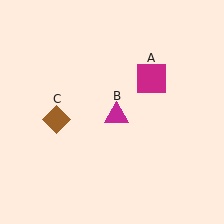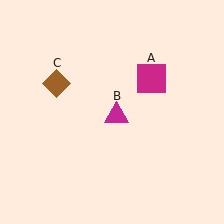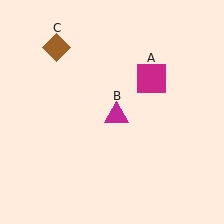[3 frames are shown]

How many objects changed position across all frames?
1 object changed position: brown diamond (object C).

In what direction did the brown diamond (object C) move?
The brown diamond (object C) moved up.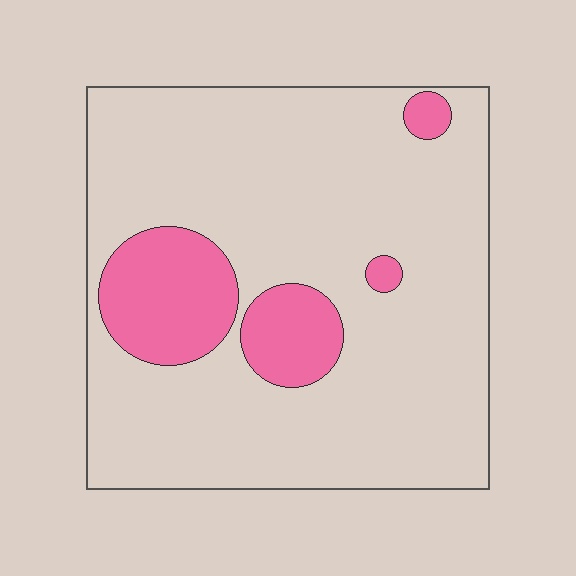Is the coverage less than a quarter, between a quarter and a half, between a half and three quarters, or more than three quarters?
Less than a quarter.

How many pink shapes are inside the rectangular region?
4.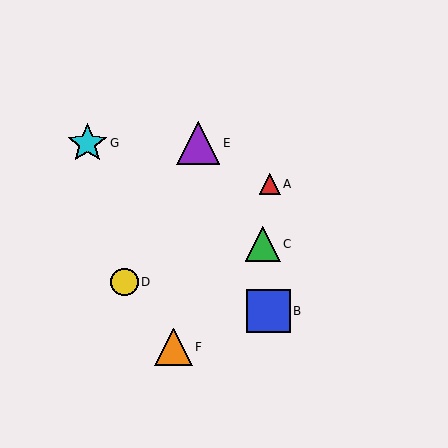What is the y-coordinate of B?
Object B is at y≈311.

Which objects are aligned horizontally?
Objects E, G are aligned horizontally.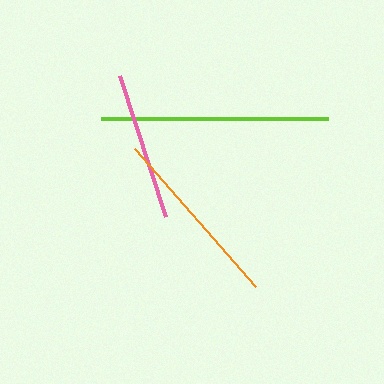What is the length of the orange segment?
The orange segment is approximately 183 pixels long.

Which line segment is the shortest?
The pink line is the shortest at approximately 148 pixels.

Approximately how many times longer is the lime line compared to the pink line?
The lime line is approximately 1.5 times the length of the pink line.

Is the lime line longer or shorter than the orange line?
The lime line is longer than the orange line.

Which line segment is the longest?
The lime line is the longest at approximately 227 pixels.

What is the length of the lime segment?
The lime segment is approximately 227 pixels long.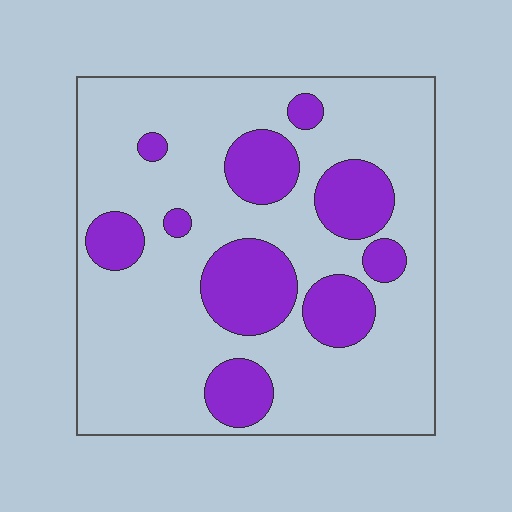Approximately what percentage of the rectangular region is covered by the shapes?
Approximately 25%.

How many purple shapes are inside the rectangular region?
10.